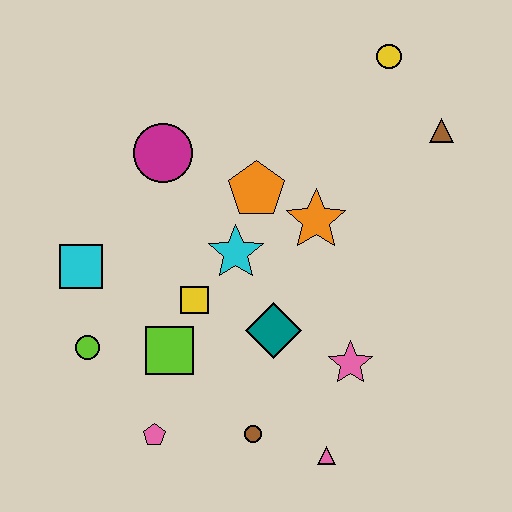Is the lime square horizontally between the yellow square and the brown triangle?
No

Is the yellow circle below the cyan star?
No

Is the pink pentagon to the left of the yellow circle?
Yes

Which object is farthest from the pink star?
The yellow circle is farthest from the pink star.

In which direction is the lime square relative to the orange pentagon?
The lime square is below the orange pentagon.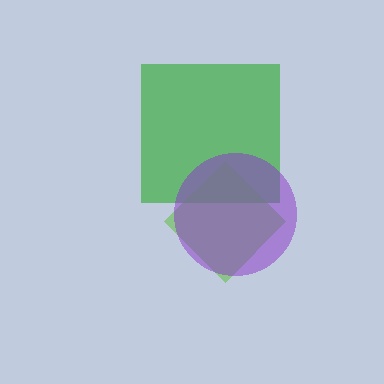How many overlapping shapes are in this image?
There are 3 overlapping shapes in the image.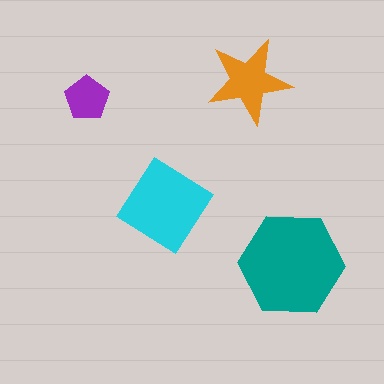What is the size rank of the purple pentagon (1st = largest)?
4th.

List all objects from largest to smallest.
The teal hexagon, the cyan diamond, the orange star, the purple pentagon.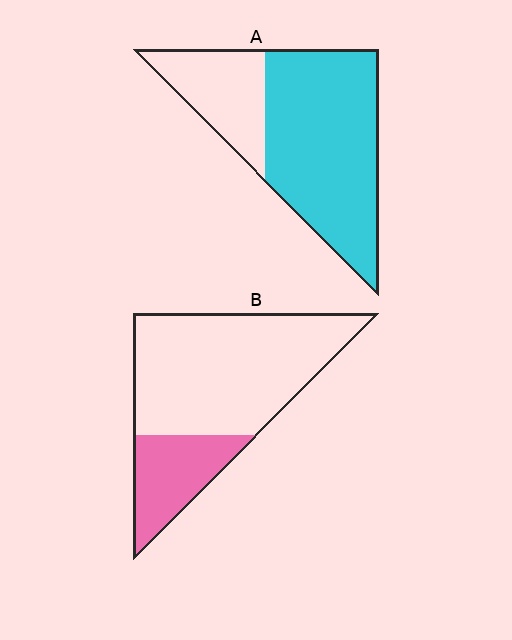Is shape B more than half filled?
No.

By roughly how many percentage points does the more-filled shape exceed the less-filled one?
By roughly 45 percentage points (A over B).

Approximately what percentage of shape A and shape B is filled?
A is approximately 70% and B is approximately 25%.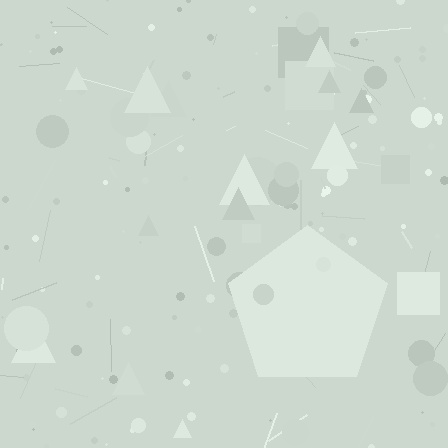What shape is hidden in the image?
A pentagon is hidden in the image.